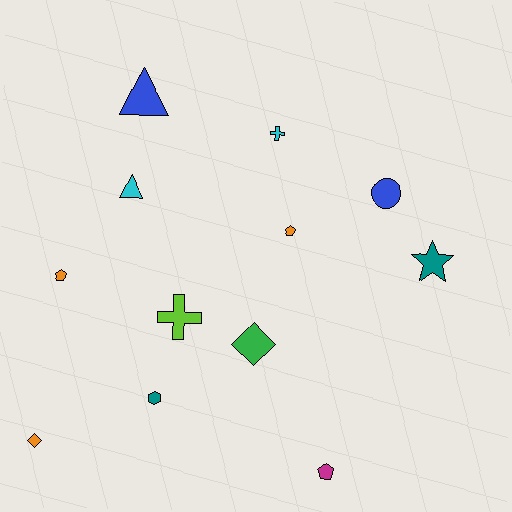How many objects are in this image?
There are 12 objects.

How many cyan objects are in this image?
There are 2 cyan objects.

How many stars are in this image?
There is 1 star.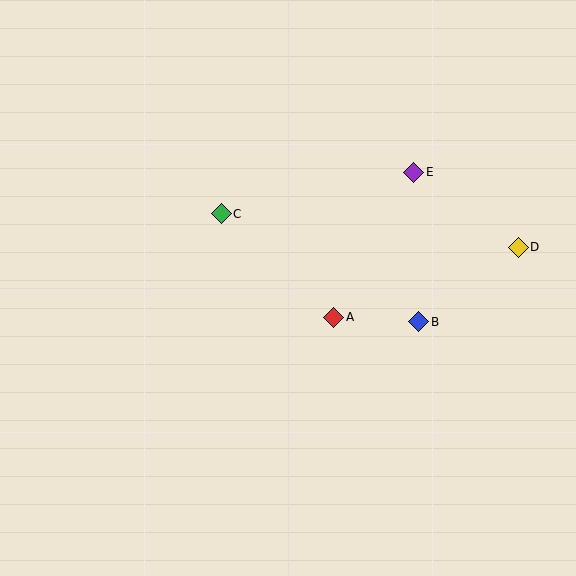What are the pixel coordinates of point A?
Point A is at (334, 317).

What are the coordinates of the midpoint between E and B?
The midpoint between E and B is at (416, 247).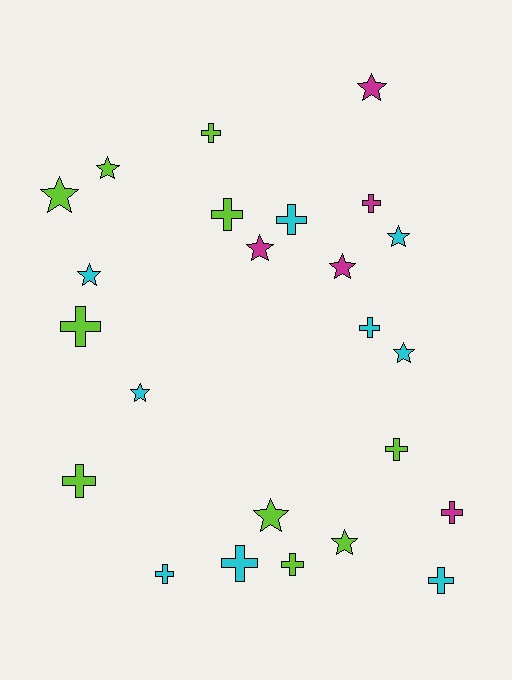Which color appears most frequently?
Lime, with 10 objects.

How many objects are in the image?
There are 24 objects.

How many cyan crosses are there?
There are 5 cyan crosses.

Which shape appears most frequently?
Cross, with 13 objects.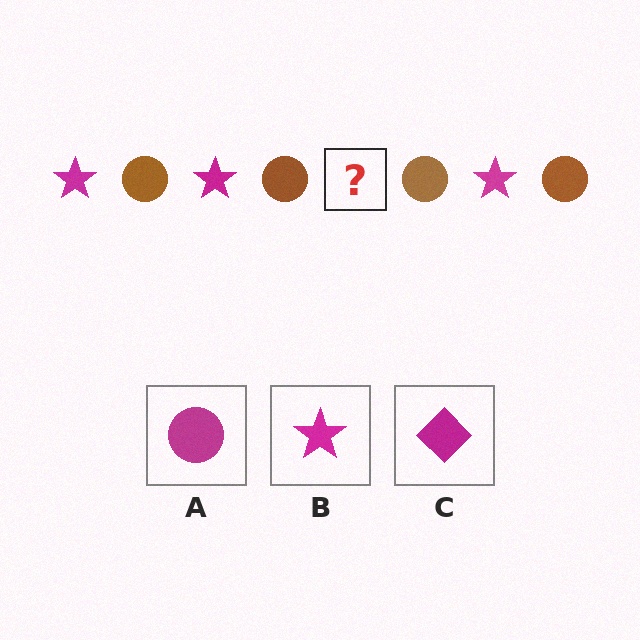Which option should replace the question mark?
Option B.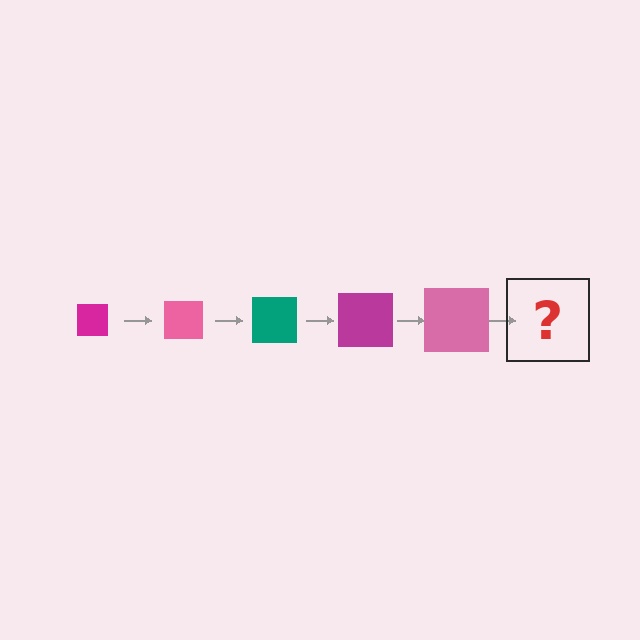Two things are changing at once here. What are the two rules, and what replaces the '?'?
The two rules are that the square grows larger each step and the color cycles through magenta, pink, and teal. The '?' should be a teal square, larger than the previous one.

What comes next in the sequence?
The next element should be a teal square, larger than the previous one.